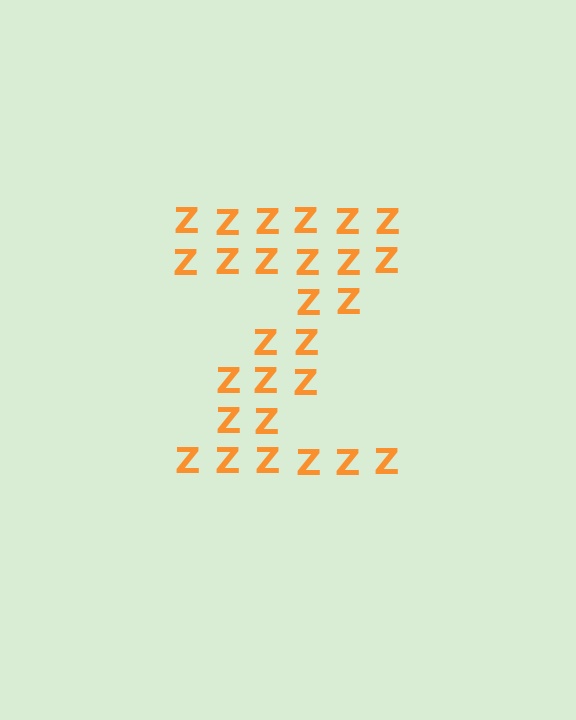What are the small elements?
The small elements are letter Z's.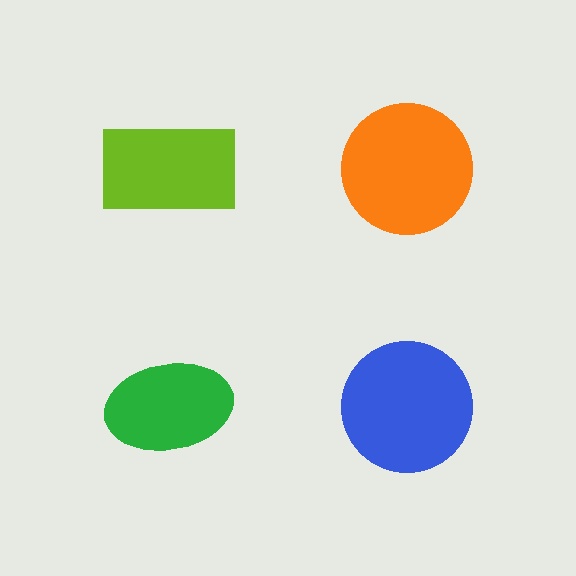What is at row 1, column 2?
An orange circle.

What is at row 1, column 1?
A lime rectangle.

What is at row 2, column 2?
A blue circle.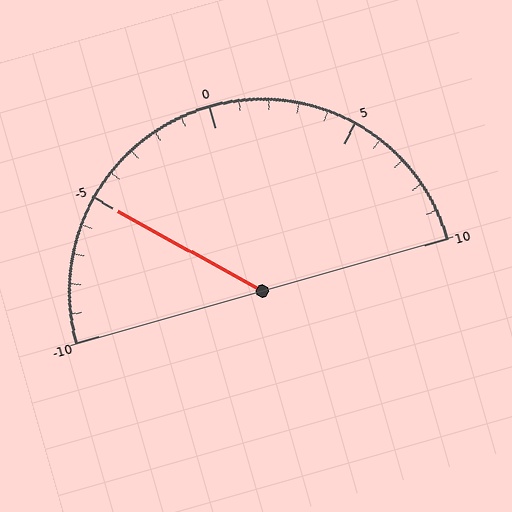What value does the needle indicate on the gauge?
The needle indicates approximately -5.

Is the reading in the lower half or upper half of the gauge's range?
The reading is in the lower half of the range (-10 to 10).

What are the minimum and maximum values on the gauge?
The gauge ranges from -10 to 10.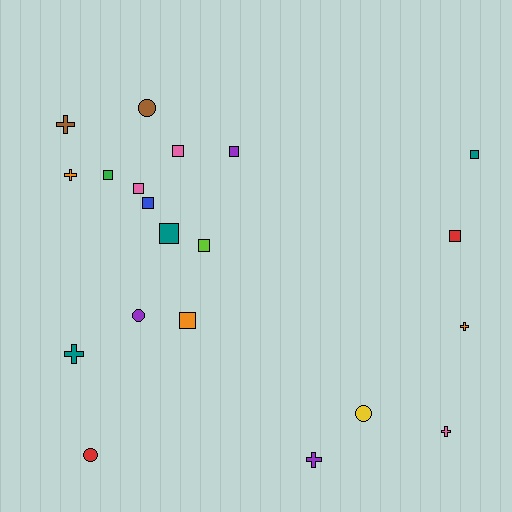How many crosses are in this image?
There are 6 crosses.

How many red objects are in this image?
There are 2 red objects.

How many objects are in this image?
There are 20 objects.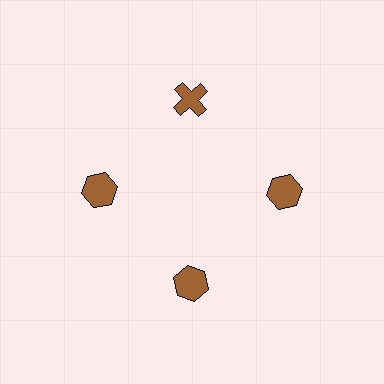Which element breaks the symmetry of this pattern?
The brown cross at roughly the 12 o'clock position breaks the symmetry. All other shapes are brown hexagons.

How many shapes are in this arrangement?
There are 4 shapes arranged in a ring pattern.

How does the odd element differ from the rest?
It has a different shape: cross instead of hexagon.